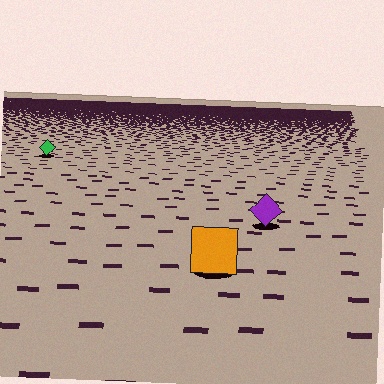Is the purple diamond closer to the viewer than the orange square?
No. The orange square is closer — you can tell from the texture gradient: the ground texture is coarser near it.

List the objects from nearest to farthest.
From nearest to farthest: the orange square, the purple diamond, the green diamond.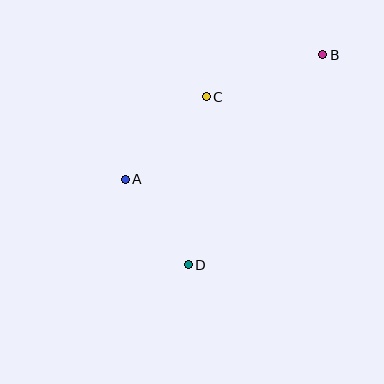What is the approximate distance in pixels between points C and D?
The distance between C and D is approximately 169 pixels.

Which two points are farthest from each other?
Points B and D are farthest from each other.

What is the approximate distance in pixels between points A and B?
The distance between A and B is approximately 233 pixels.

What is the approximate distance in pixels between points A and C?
The distance between A and C is approximately 116 pixels.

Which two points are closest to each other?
Points A and D are closest to each other.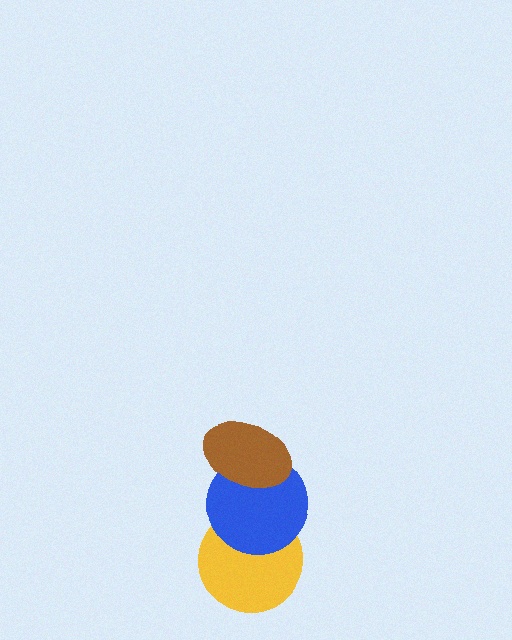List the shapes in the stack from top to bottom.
From top to bottom: the brown ellipse, the blue circle, the yellow circle.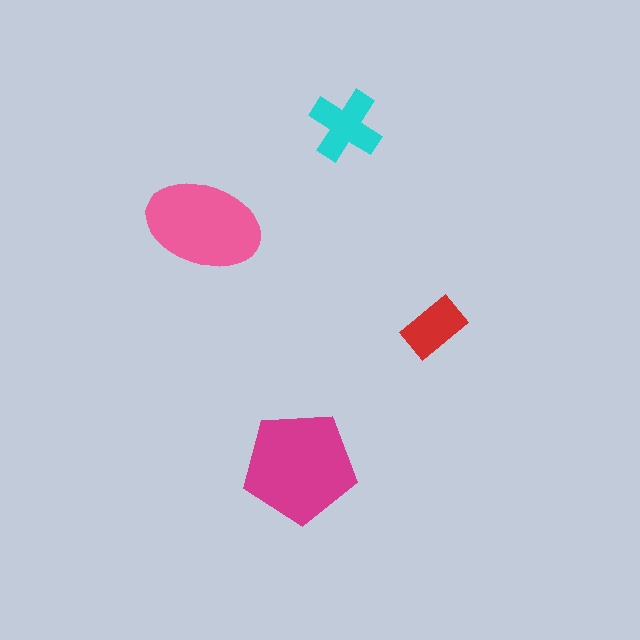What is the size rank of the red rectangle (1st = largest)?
4th.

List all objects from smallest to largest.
The red rectangle, the cyan cross, the pink ellipse, the magenta pentagon.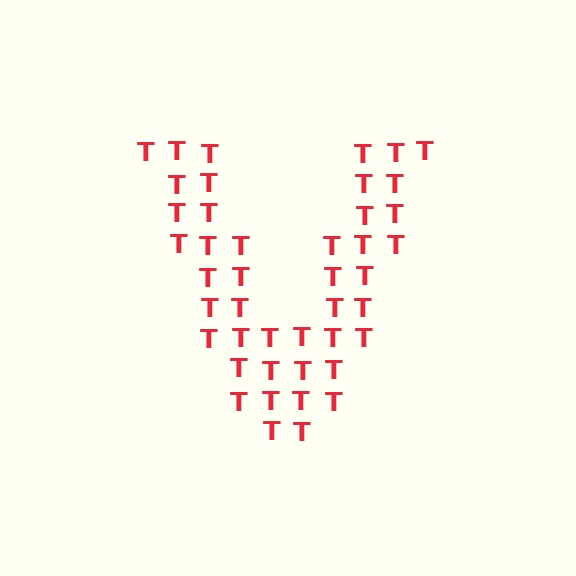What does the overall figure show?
The overall figure shows the letter V.